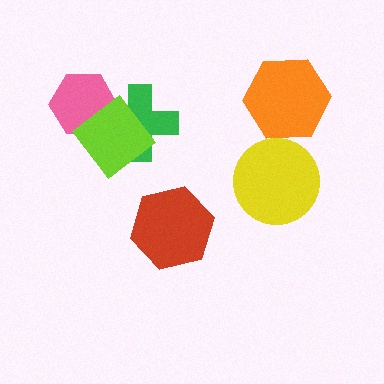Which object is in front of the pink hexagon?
The lime diamond is in front of the pink hexagon.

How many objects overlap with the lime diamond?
2 objects overlap with the lime diamond.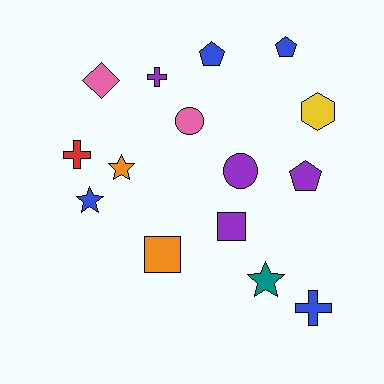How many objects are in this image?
There are 15 objects.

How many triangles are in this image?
There are no triangles.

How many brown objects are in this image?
There are no brown objects.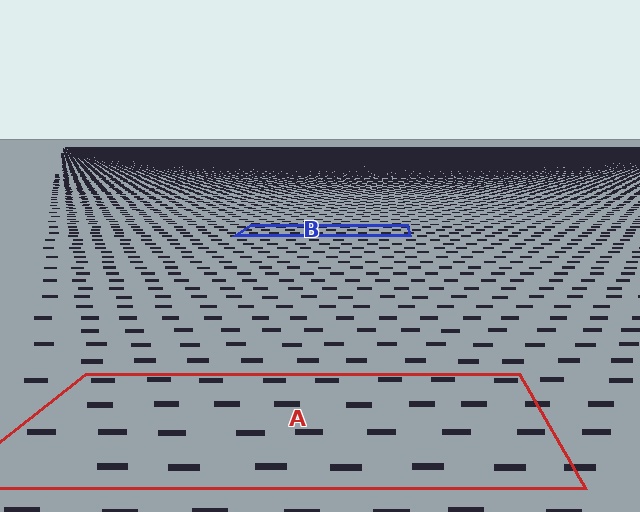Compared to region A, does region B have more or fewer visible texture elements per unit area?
Region B has more texture elements per unit area — they are packed more densely because it is farther away.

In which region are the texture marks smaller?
The texture marks are smaller in region B, because it is farther away.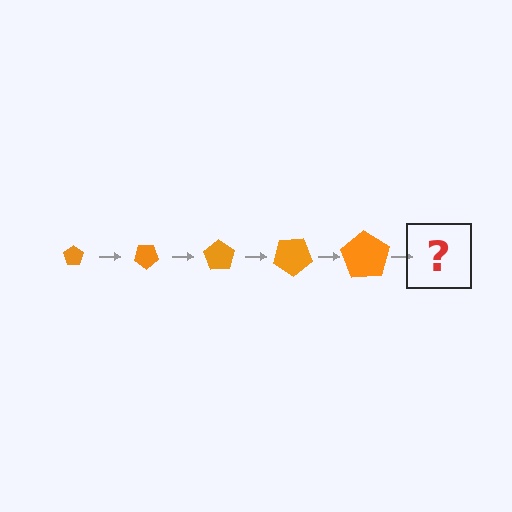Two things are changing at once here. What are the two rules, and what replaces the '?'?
The two rules are that the pentagon grows larger each step and it rotates 35 degrees each step. The '?' should be a pentagon, larger than the previous one and rotated 175 degrees from the start.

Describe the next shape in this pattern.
It should be a pentagon, larger than the previous one and rotated 175 degrees from the start.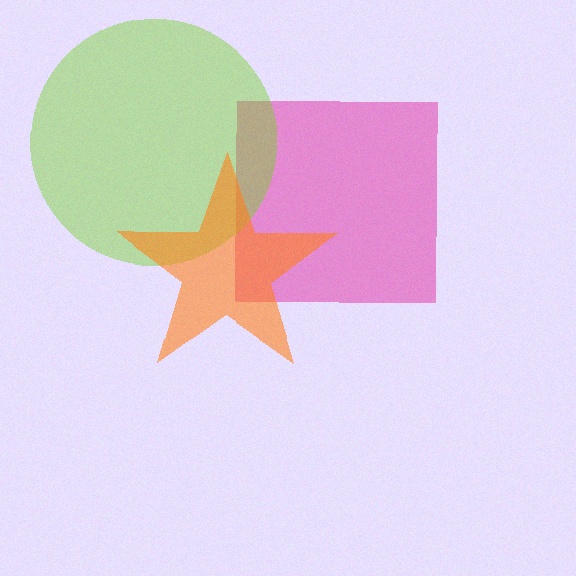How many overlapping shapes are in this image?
There are 3 overlapping shapes in the image.